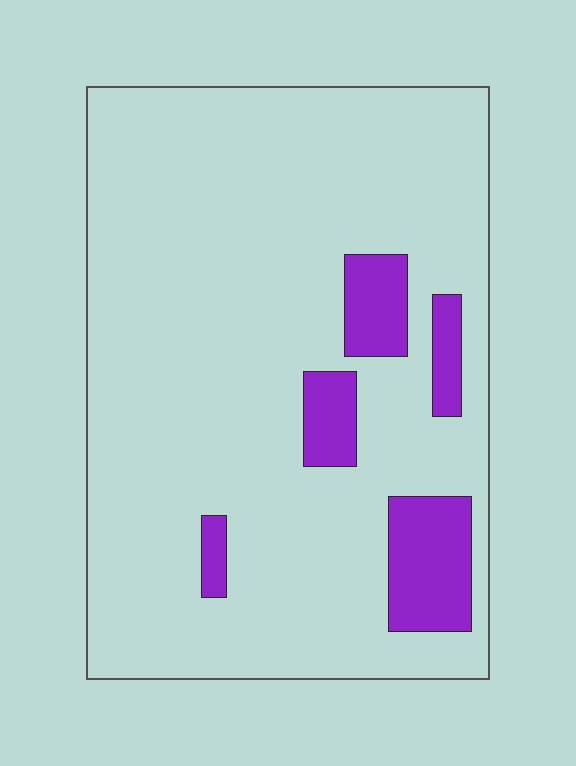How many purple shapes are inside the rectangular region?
5.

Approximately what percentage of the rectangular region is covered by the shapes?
Approximately 10%.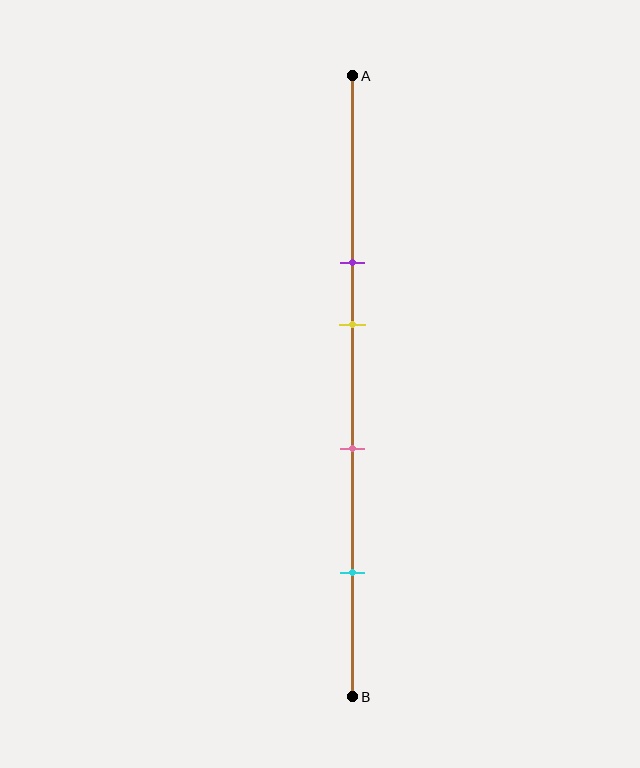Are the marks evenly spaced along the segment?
No, the marks are not evenly spaced.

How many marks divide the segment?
There are 4 marks dividing the segment.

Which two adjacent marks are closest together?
The purple and yellow marks are the closest adjacent pair.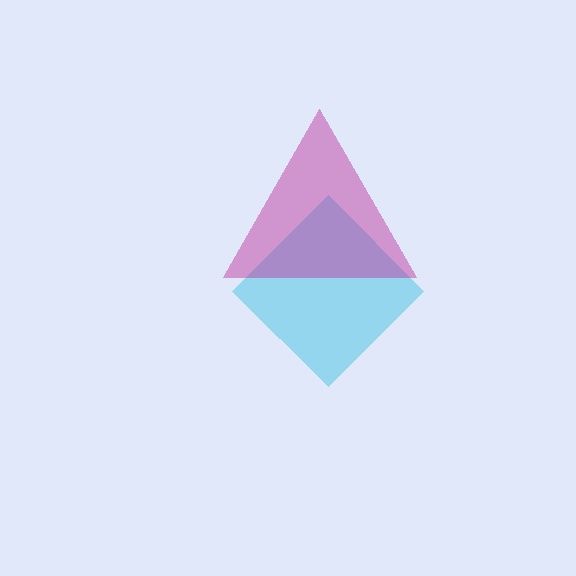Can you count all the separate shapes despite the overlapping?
Yes, there are 2 separate shapes.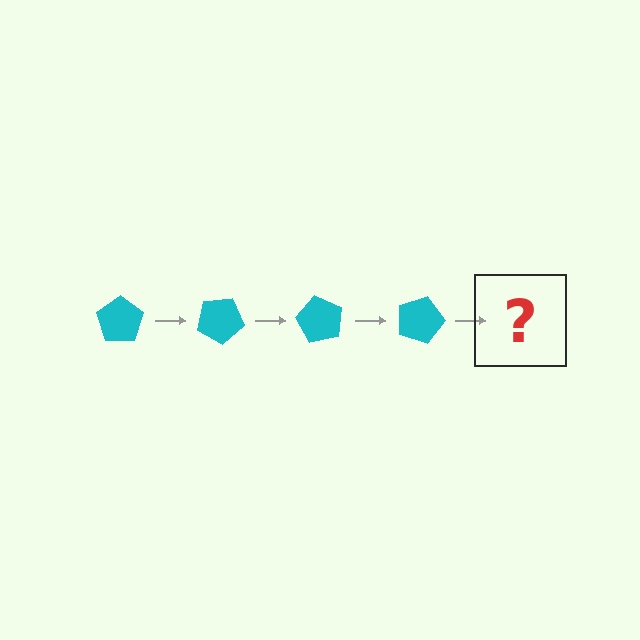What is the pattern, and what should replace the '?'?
The pattern is that the pentagon rotates 30 degrees each step. The '?' should be a cyan pentagon rotated 120 degrees.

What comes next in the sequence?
The next element should be a cyan pentagon rotated 120 degrees.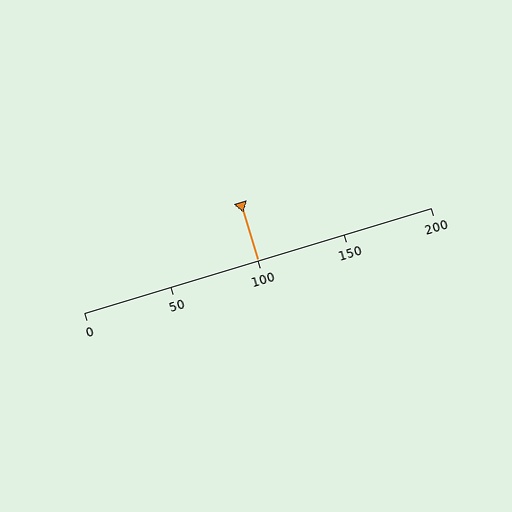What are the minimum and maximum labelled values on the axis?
The axis runs from 0 to 200.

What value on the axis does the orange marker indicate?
The marker indicates approximately 100.